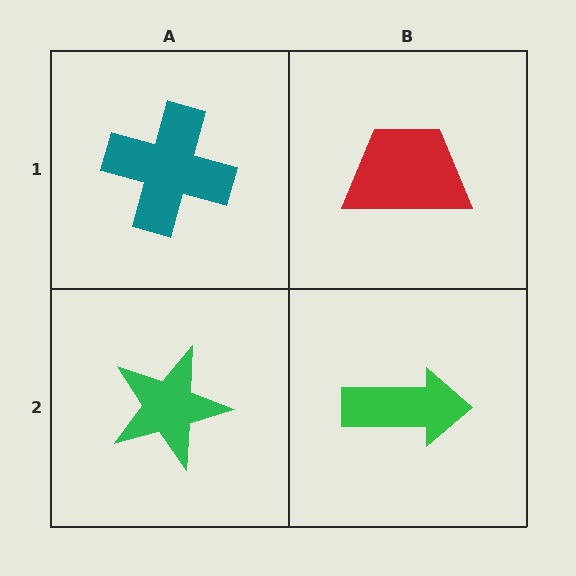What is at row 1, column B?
A red trapezoid.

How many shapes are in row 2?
2 shapes.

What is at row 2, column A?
A green star.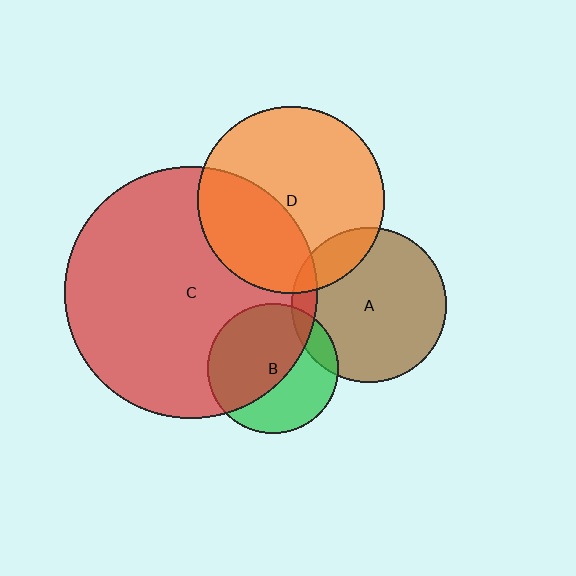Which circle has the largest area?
Circle C (red).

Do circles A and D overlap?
Yes.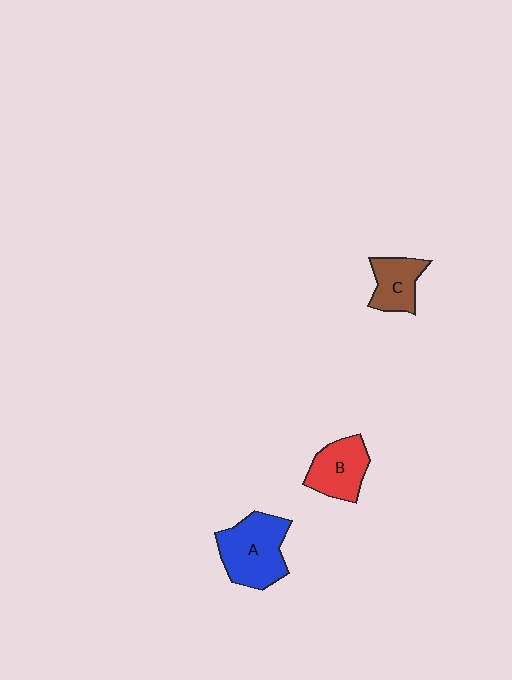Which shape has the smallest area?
Shape C (brown).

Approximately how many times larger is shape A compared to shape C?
Approximately 1.7 times.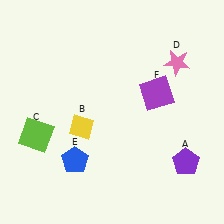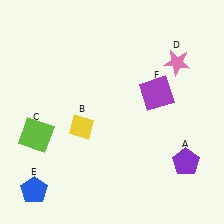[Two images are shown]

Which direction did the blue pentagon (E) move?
The blue pentagon (E) moved left.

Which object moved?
The blue pentagon (E) moved left.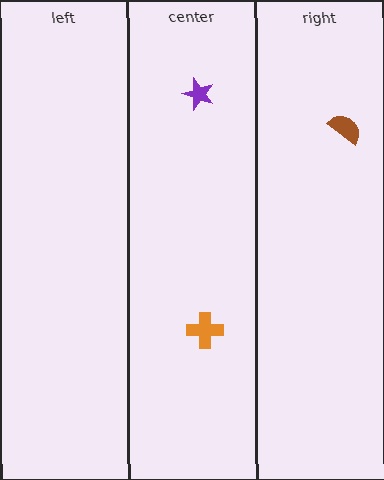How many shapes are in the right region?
1.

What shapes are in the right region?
The brown semicircle.